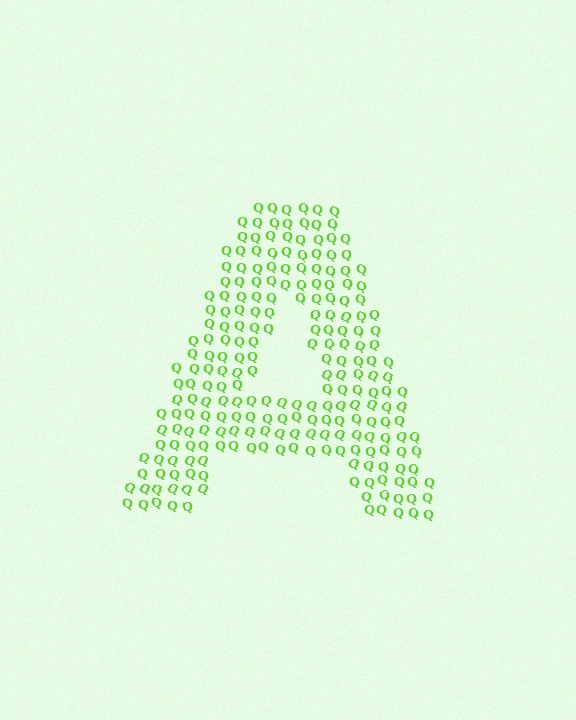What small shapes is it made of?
It is made of small letter Q's.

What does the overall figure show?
The overall figure shows the letter A.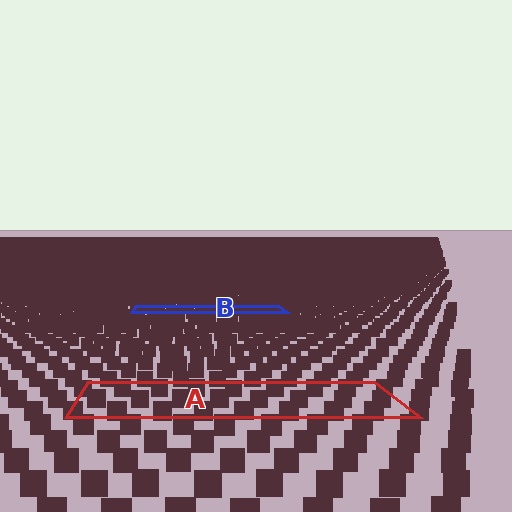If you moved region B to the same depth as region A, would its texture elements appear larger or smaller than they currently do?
They would appear larger. At a closer depth, the same texture elements are projected at a bigger on-screen size.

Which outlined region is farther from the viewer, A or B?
Region B is farther from the viewer — the texture elements inside it appear smaller and more densely packed.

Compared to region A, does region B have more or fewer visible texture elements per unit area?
Region B has more texture elements per unit area — they are packed more densely because it is farther away.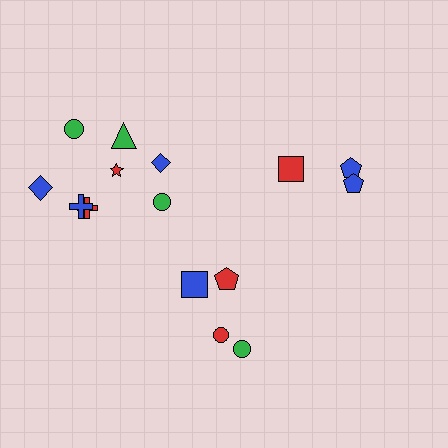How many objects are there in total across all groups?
There are 15 objects.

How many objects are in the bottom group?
There are 4 objects.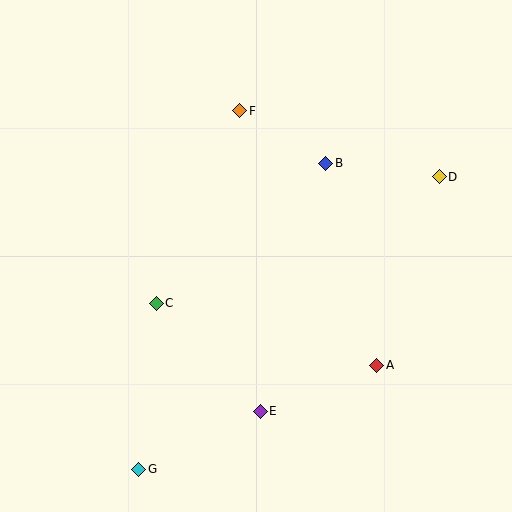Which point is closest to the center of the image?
Point C at (156, 303) is closest to the center.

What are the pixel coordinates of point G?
Point G is at (139, 469).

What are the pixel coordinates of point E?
Point E is at (260, 411).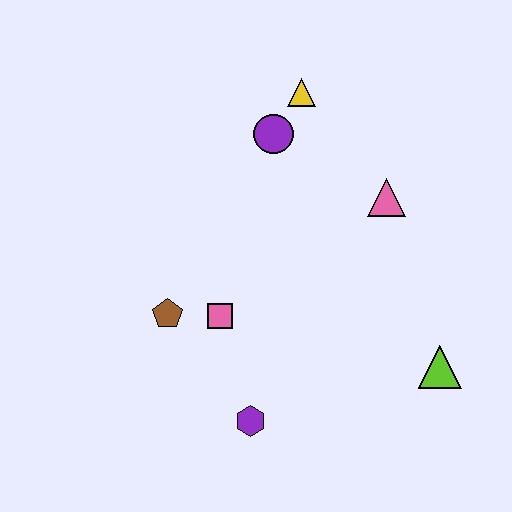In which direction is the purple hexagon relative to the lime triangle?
The purple hexagon is to the left of the lime triangle.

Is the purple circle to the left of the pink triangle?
Yes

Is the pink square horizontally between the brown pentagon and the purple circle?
Yes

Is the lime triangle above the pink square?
No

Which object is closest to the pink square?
The brown pentagon is closest to the pink square.